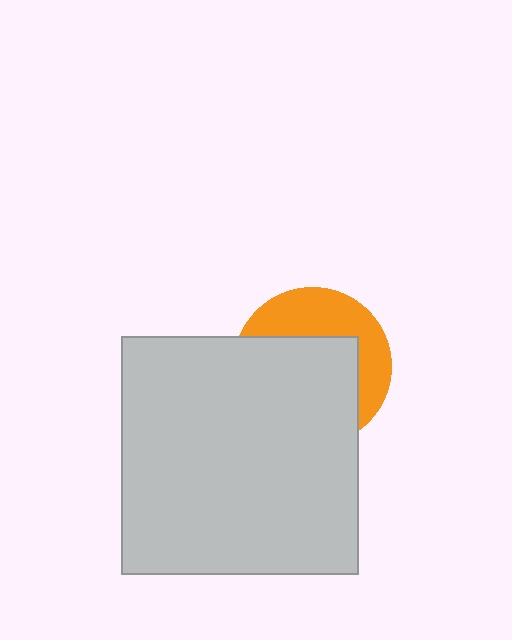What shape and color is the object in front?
The object in front is a light gray square.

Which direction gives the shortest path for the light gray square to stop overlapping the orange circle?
Moving down gives the shortest separation.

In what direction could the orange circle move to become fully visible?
The orange circle could move up. That would shift it out from behind the light gray square entirely.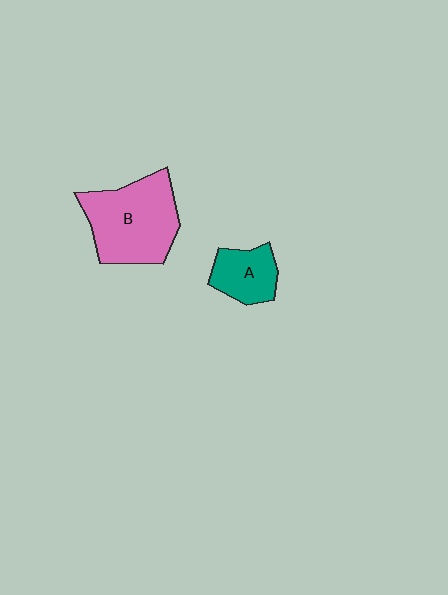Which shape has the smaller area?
Shape A (teal).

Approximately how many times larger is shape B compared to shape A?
Approximately 2.1 times.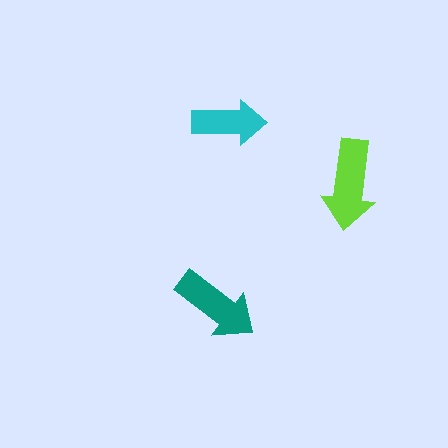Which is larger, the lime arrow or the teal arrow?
The lime one.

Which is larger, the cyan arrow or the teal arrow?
The teal one.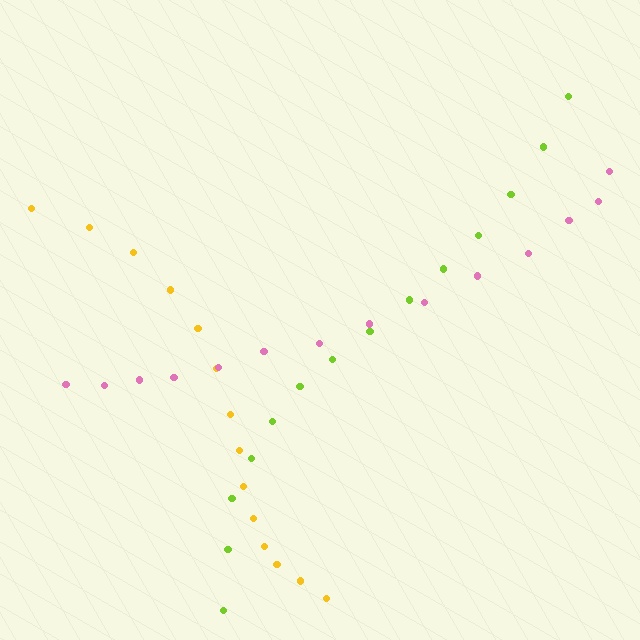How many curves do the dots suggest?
There are 3 distinct paths.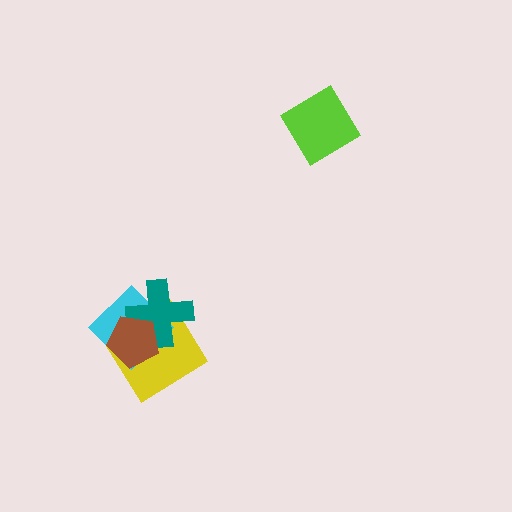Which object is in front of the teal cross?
The brown pentagon is in front of the teal cross.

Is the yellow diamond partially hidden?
Yes, it is partially covered by another shape.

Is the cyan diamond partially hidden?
Yes, it is partially covered by another shape.